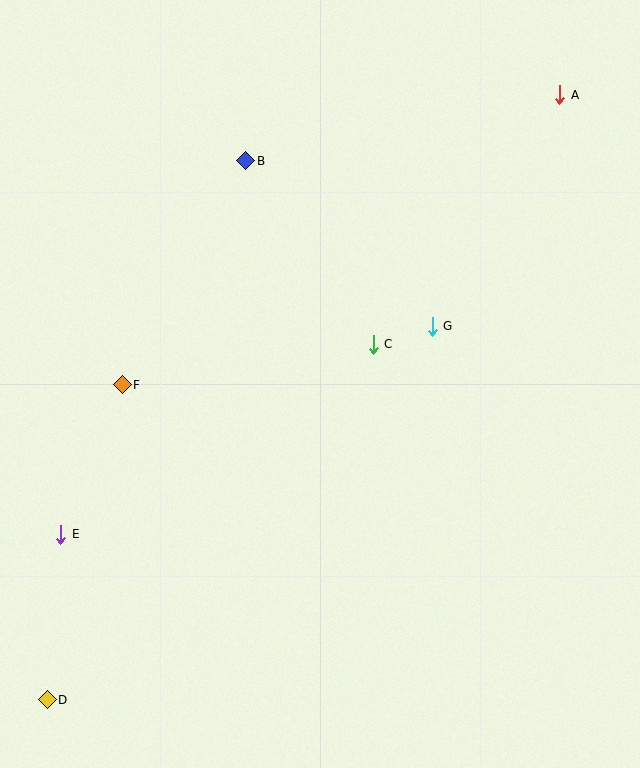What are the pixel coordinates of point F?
Point F is at (122, 385).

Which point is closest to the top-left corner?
Point B is closest to the top-left corner.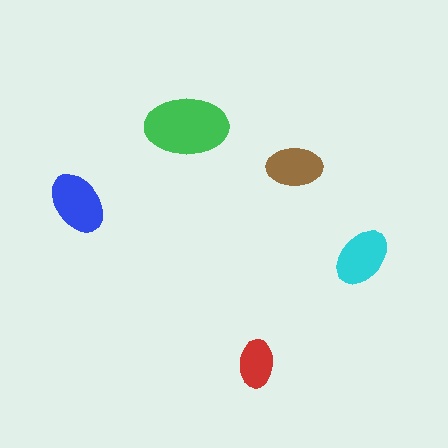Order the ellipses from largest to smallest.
the green one, the blue one, the cyan one, the brown one, the red one.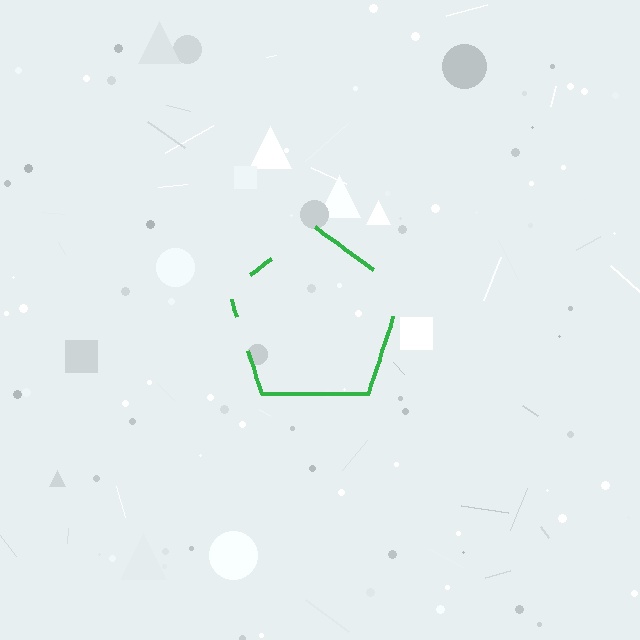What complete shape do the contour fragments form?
The contour fragments form a pentagon.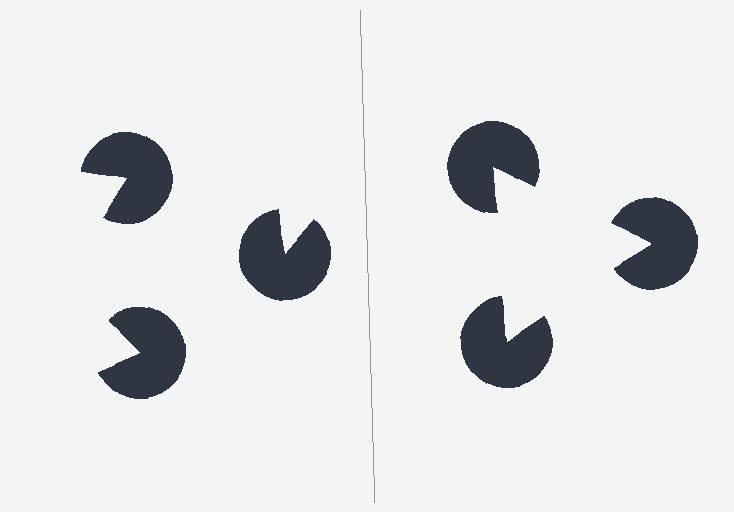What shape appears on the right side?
An illusory triangle.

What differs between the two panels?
The pac-man discs are positioned identically on both sides; only the wedge orientations differ. On the right they align to a triangle; on the left they are misaligned.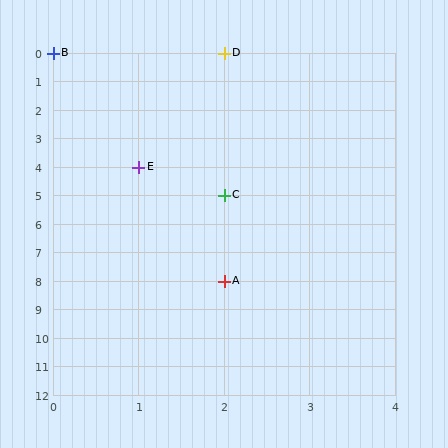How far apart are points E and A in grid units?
Points E and A are 1 column and 4 rows apart (about 4.1 grid units diagonally).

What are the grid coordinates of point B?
Point B is at grid coordinates (0, 0).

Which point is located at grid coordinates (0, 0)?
Point B is at (0, 0).